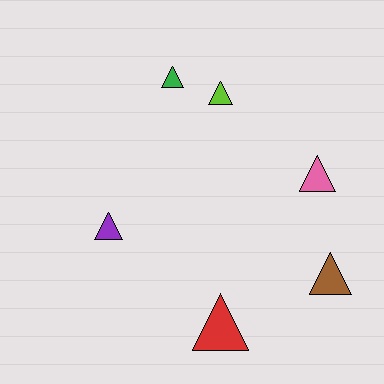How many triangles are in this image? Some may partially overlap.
There are 6 triangles.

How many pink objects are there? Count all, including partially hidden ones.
There is 1 pink object.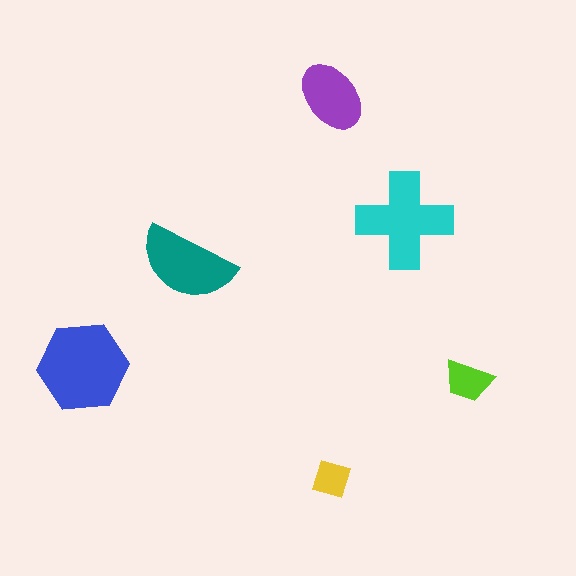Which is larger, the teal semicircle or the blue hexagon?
The blue hexagon.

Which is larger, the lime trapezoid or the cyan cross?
The cyan cross.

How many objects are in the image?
There are 6 objects in the image.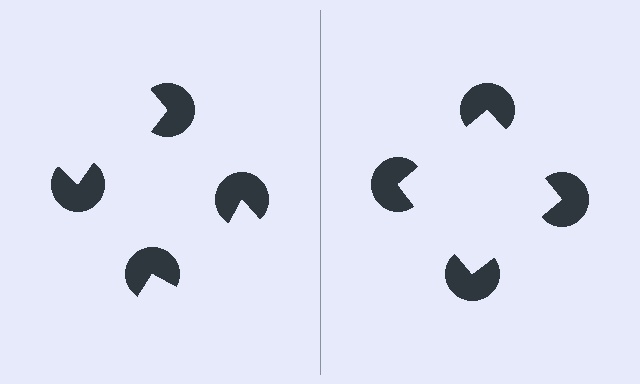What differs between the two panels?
The pac-man discs are positioned identically on both sides; only the wedge orientations differ. On the right they align to a square; on the left they are misaligned.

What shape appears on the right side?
An illusory square.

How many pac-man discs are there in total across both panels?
8 — 4 on each side.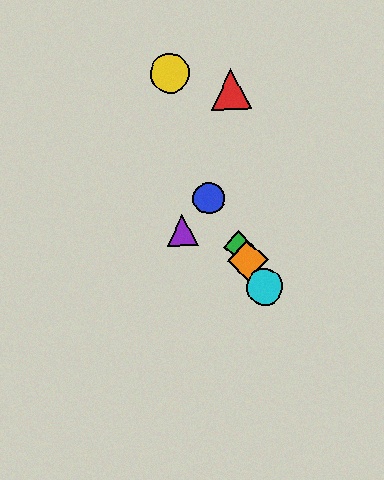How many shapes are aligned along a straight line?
4 shapes (the blue circle, the green diamond, the orange diamond, the cyan circle) are aligned along a straight line.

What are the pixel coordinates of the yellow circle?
The yellow circle is at (170, 73).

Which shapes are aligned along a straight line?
The blue circle, the green diamond, the orange diamond, the cyan circle are aligned along a straight line.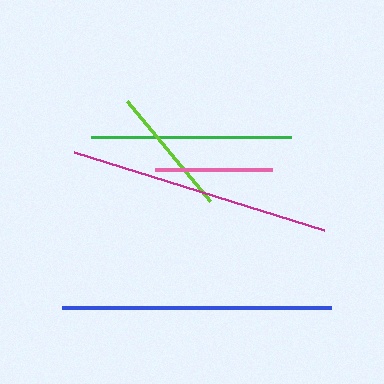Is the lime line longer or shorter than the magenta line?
The magenta line is longer than the lime line.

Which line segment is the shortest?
The pink line is the shortest at approximately 117 pixels.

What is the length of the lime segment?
The lime segment is approximately 129 pixels long.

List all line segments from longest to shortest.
From longest to shortest: blue, magenta, green, lime, pink.